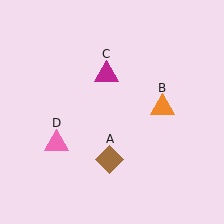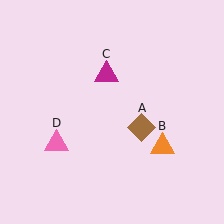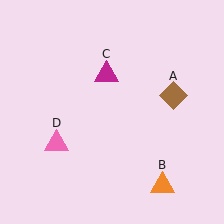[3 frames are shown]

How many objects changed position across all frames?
2 objects changed position: brown diamond (object A), orange triangle (object B).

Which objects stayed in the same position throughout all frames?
Magenta triangle (object C) and pink triangle (object D) remained stationary.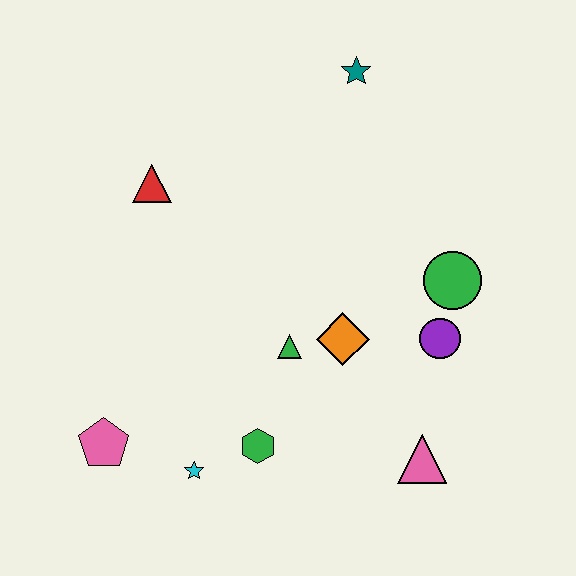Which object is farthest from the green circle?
The pink pentagon is farthest from the green circle.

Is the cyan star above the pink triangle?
No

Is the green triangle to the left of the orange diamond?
Yes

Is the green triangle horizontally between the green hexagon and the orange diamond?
Yes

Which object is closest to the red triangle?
The green triangle is closest to the red triangle.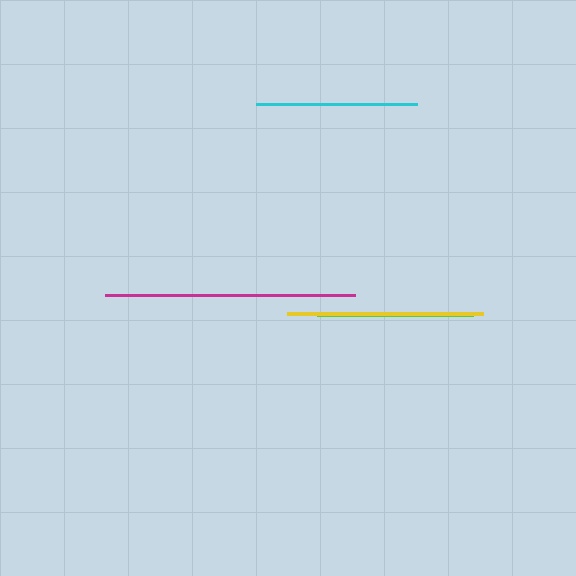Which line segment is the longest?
The magenta line is the longest at approximately 250 pixels.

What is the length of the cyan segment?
The cyan segment is approximately 161 pixels long.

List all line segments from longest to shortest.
From longest to shortest: magenta, yellow, cyan, lime.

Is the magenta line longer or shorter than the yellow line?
The magenta line is longer than the yellow line.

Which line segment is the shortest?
The lime line is the shortest at approximately 155 pixels.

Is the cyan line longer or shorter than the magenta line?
The magenta line is longer than the cyan line.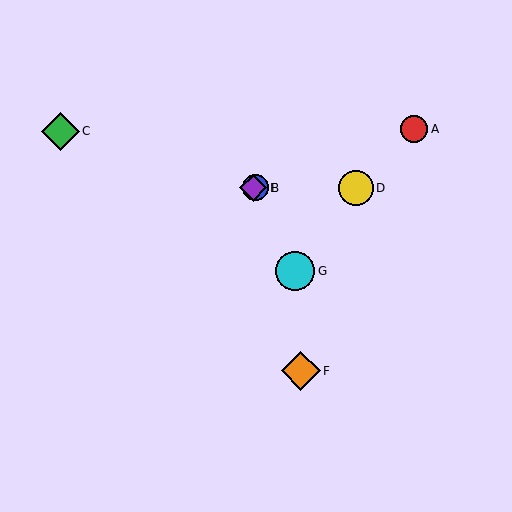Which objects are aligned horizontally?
Objects B, D, E are aligned horizontally.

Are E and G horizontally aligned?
No, E is at y≈188 and G is at y≈271.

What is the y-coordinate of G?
Object G is at y≈271.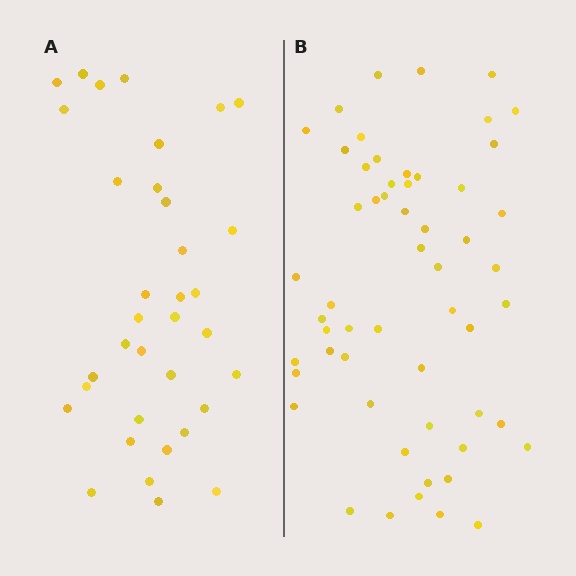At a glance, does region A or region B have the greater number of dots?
Region B (the right region) has more dots.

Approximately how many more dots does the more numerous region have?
Region B has approximately 20 more dots than region A.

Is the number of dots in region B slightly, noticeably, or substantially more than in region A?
Region B has substantially more. The ratio is roughly 1.6 to 1.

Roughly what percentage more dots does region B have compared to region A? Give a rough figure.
About 60% more.